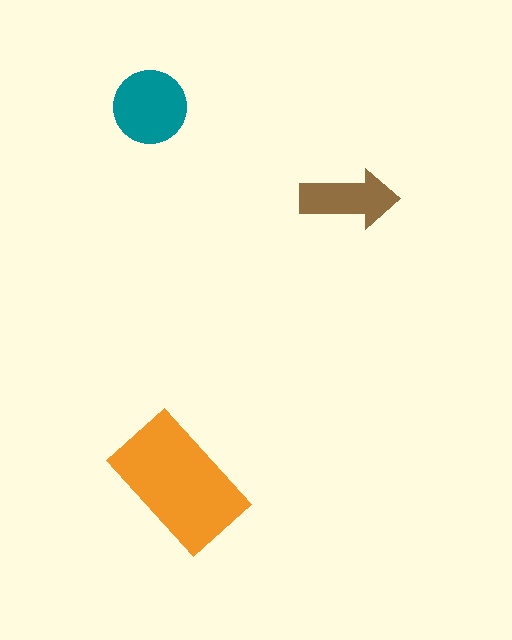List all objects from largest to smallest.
The orange rectangle, the teal circle, the brown arrow.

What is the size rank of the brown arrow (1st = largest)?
3rd.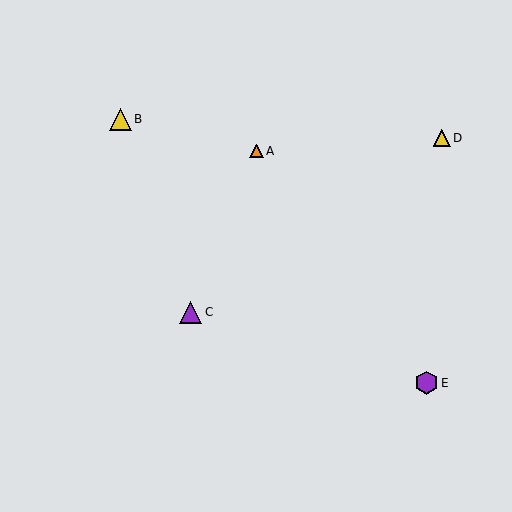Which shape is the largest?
The purple hexagon (labeled E) is the largest.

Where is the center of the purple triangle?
The center of the purple triangle is at (191, 312).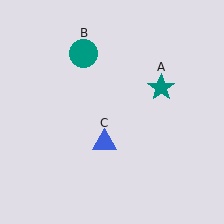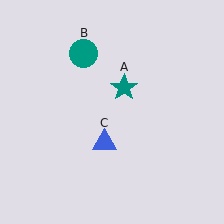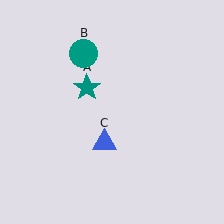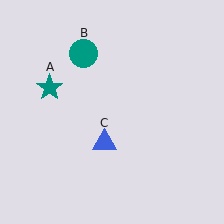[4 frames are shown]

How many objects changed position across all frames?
1 object changed position: teal star (object A).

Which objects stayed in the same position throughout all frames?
Teal circle (object B) and blue triangle (object C) remained stationary.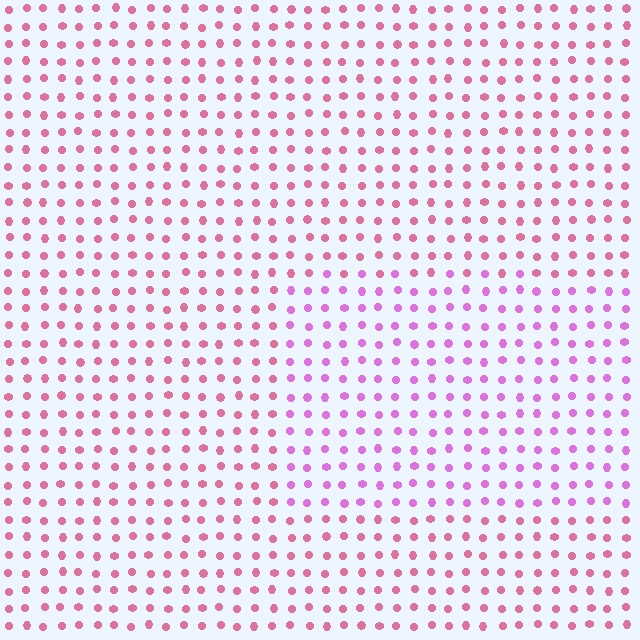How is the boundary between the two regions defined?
The boundary is defined purely by a slight shift in hue (about 34 degrees). Spacing, size, and orientation are identical on both sides.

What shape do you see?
I see a rectangle.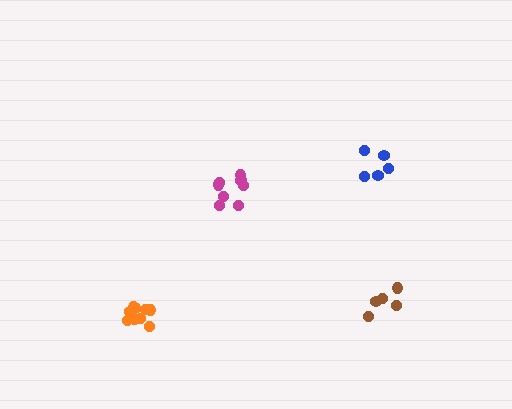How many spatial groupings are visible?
There are 4 spatial groupings.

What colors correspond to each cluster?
The clusters are colored: blue, magenta, orange, brown.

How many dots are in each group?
Group 1: 5 dots, Group 2: 9 dots, Group 3: 9 dots, Group 4: 5 dots (28 total).